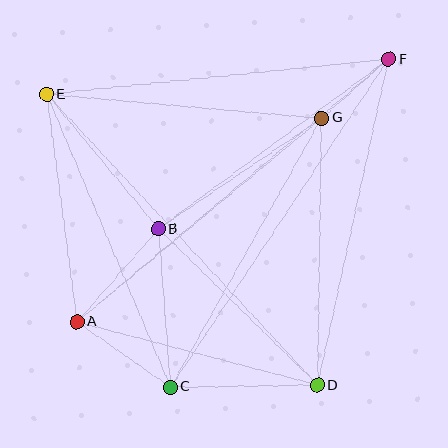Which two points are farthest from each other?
Points A and F are farthest from each other.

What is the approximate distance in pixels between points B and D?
The distance between B and D is approximately 223 pixels.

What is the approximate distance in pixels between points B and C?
The distance between B and C is approximately 159 pixels.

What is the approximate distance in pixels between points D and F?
The distance between D and F is approximately 333 pixels.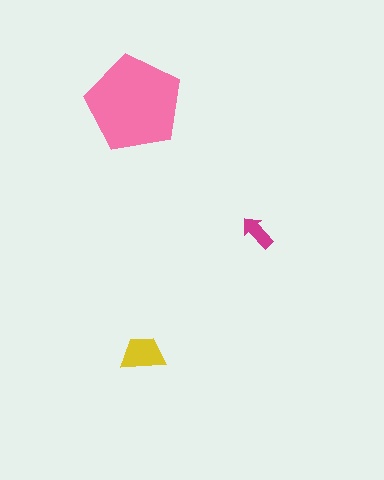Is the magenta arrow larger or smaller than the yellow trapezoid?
Smaller.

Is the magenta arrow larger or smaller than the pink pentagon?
Smaller.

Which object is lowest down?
The yellow trapezoid is bottommost.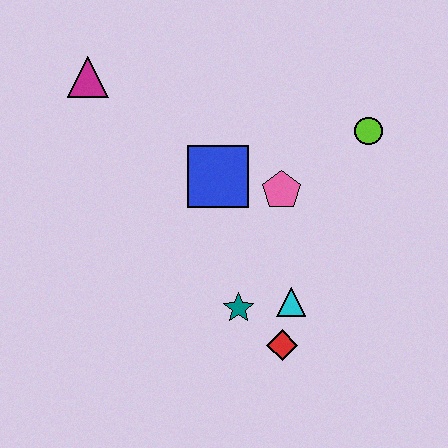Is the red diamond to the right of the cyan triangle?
No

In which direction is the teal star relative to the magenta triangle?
The teal star is below the magenta triangle.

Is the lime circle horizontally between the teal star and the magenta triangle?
No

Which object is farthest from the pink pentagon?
The magenta triangle is farthest from the pink pentagon.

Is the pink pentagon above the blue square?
No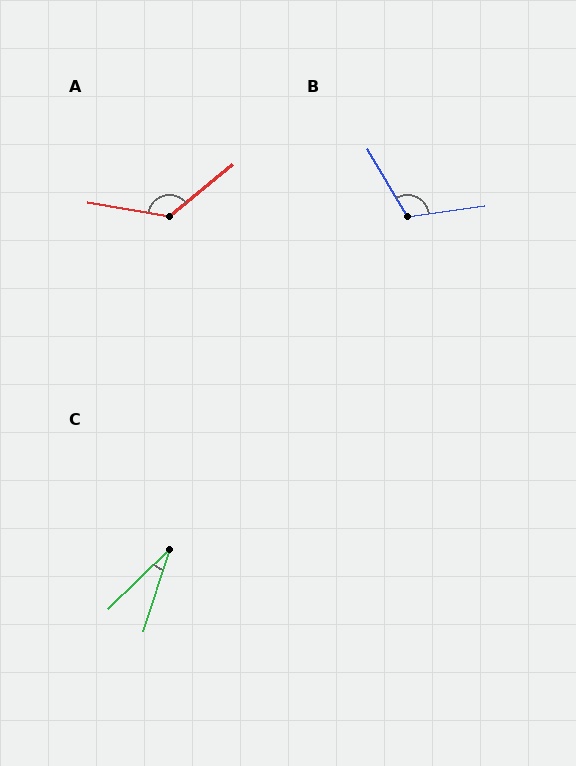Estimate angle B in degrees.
Approximately 113 degrees.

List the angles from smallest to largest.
C (28°), B (113°), A (131°).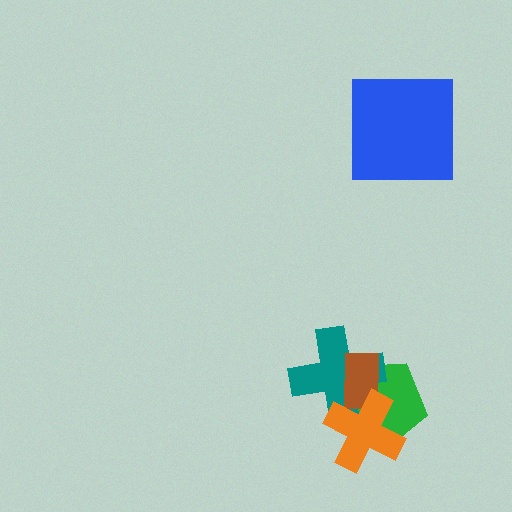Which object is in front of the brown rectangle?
The orange cross is in front of the brown rectangle.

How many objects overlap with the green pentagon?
3 objects overlap with the green pentagon.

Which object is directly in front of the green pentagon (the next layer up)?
The teal cross is directly in front of the green pentagon.